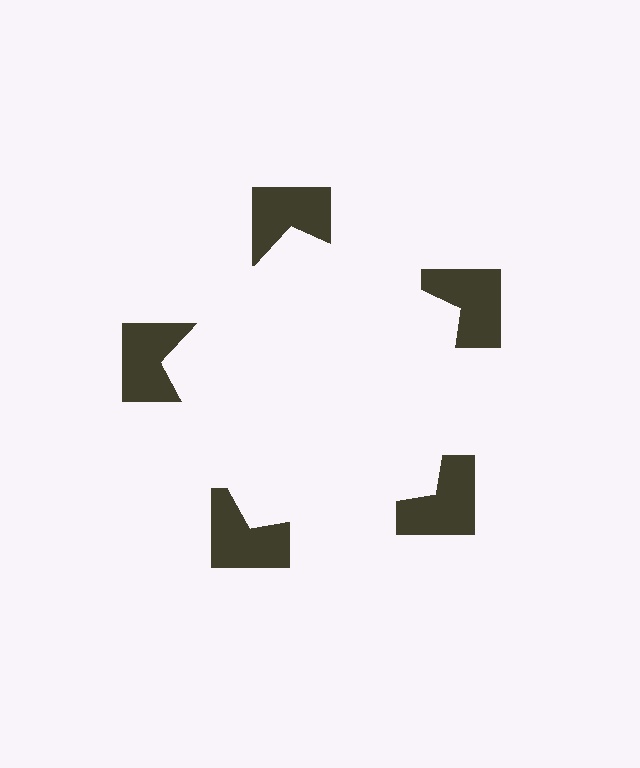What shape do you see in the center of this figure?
An illusory pentagon — its edges are inferred from the aligned wedge cuts in the notched squares, not physically drawn.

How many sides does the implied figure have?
5 sides.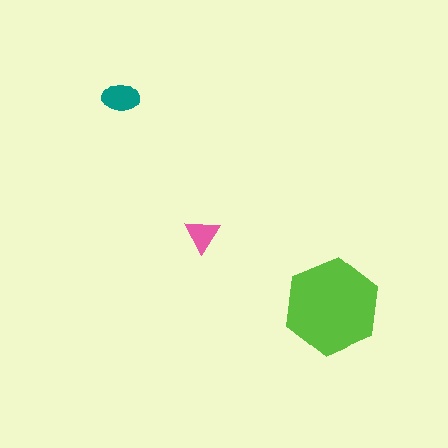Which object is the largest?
The lime hexagon.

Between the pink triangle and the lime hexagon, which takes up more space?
The lime hexagon.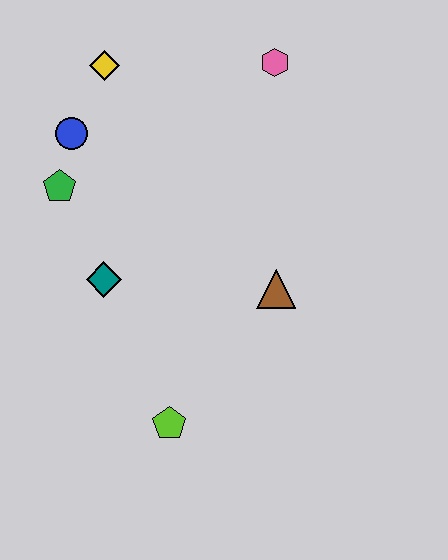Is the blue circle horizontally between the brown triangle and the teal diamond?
No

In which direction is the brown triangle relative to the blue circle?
The brown triangle is to the right of the blue circle.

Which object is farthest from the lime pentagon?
The pink hexagon is farthest from the lime pentagon.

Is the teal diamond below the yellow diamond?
Yes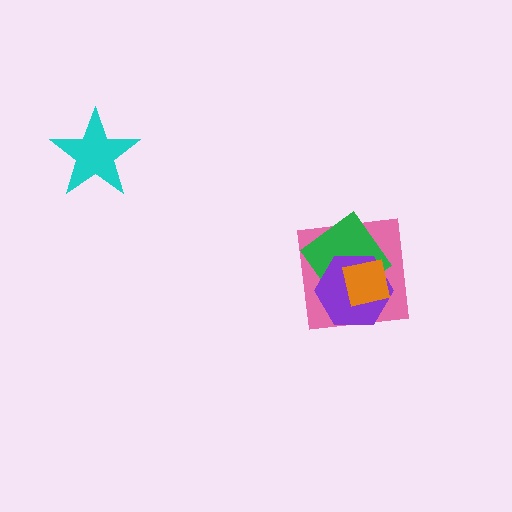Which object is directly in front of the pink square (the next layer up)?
The green diamond is directly in front of the pink square.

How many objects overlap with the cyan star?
0 objects overlap with the cyan star.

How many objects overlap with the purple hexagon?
3 objects overlap with the purple hexagon.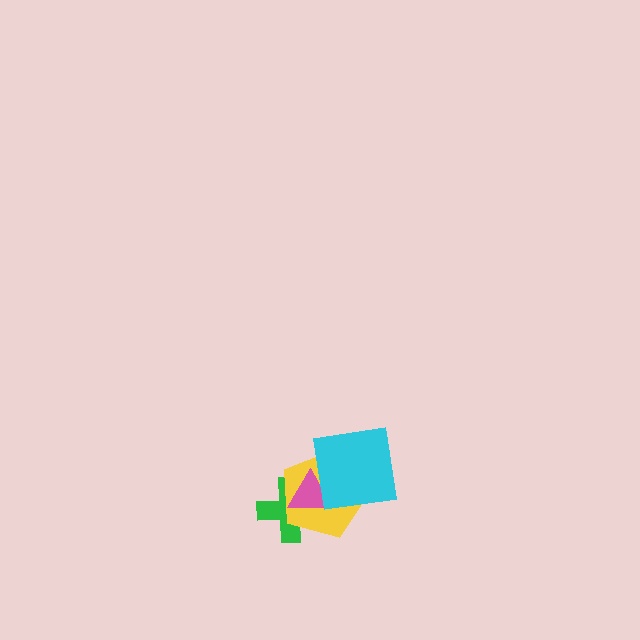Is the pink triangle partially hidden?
Yes, it is partially covered by another shape.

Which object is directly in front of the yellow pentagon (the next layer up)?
The pink triangle is directly in front of the yellow pentagon.